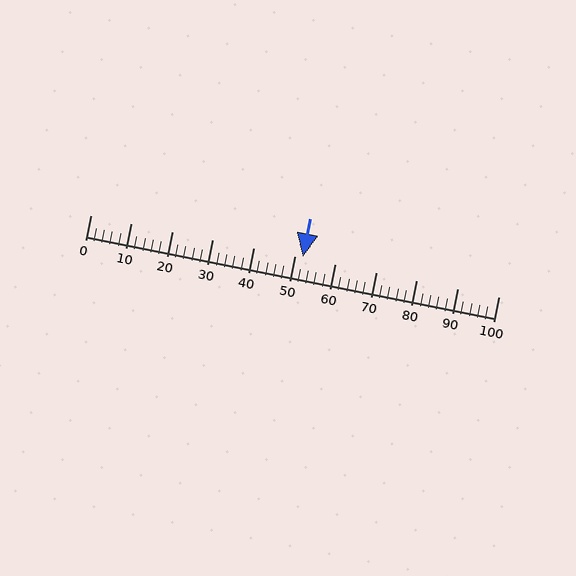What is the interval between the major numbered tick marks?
The major tick marks are spaced 10 units apart.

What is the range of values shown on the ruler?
The ruler shows values from 0 to 100.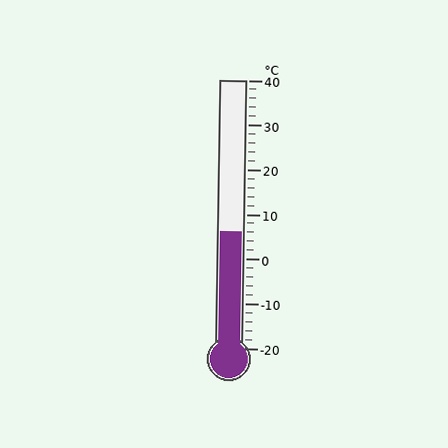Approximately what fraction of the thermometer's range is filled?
The thermometer is filled to approximately 45% of its range.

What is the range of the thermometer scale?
The thermometer scale ranges from -20°C to 40°C.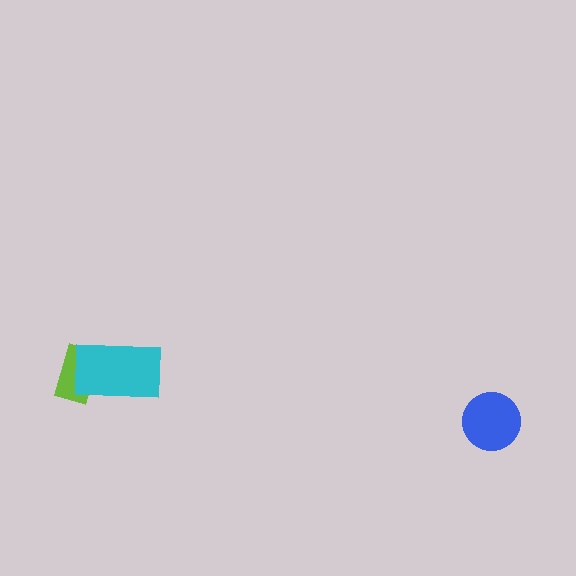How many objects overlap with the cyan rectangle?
1 object overlaps with the cyan rectangle.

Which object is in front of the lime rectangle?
The cyan rectangle is in front of the lime rectangle.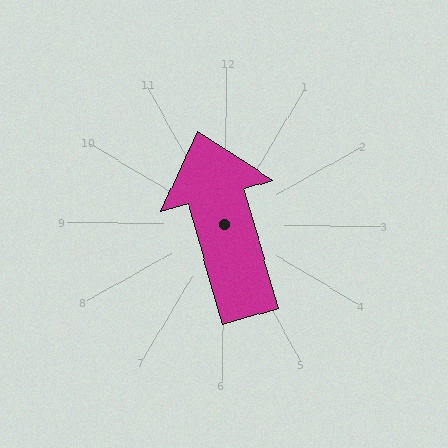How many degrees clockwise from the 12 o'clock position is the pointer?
Approximately 343 degrees.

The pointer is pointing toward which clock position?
Roughly 11 o'clock.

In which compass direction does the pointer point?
North.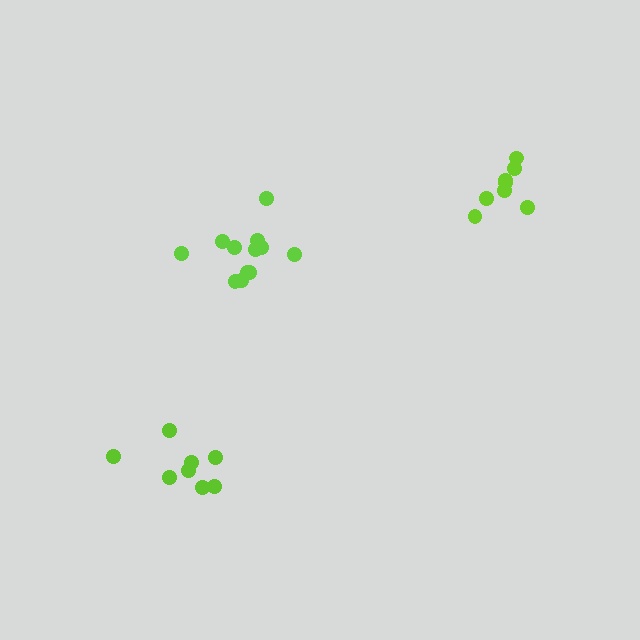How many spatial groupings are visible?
There are 3 spatial groupings.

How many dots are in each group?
Group 1: 8 dots, Group 2: 8 dots, Group 3: 12 dots (28 total).